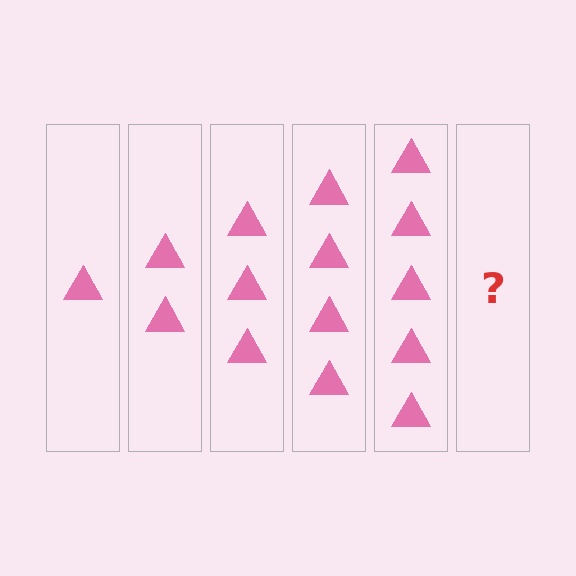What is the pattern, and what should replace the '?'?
The pattern is that each step adds one more triangle. The '?' should be 6 triangles.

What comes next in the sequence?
The next element should be 6 triangles.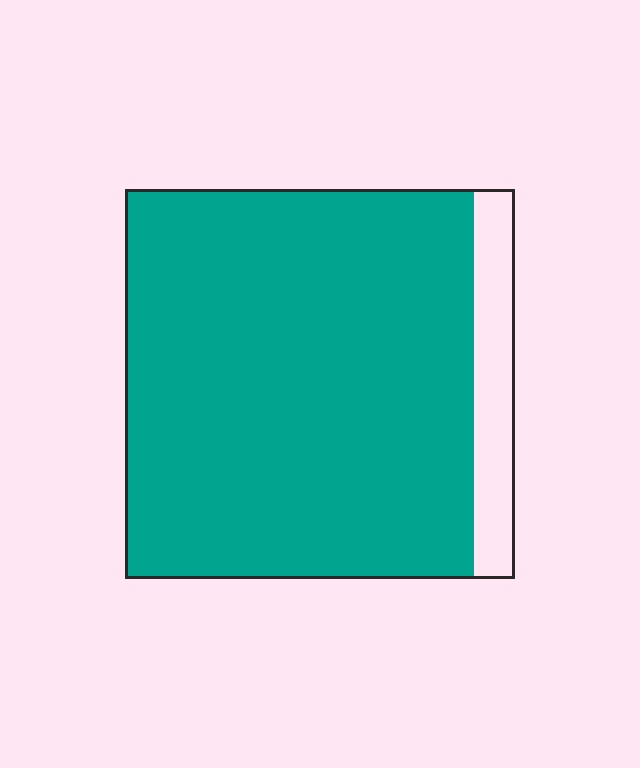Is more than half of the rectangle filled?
Yes.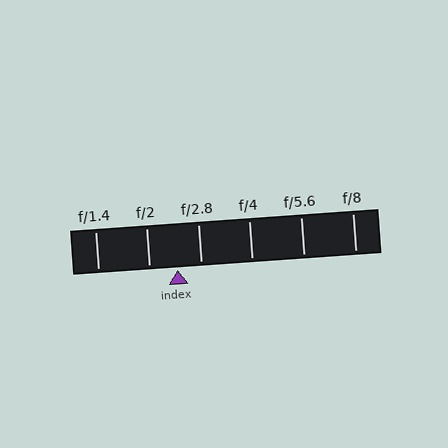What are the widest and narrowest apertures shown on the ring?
The widest aperture shown is f/1.4 and the narrowest is f/8.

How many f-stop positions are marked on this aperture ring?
There are 6 f-stop positions marked.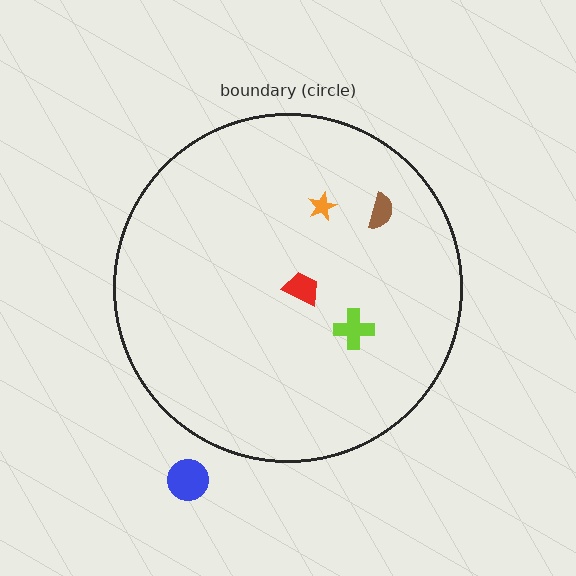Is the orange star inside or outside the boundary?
Inside.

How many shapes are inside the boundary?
4 inside, 1 outside.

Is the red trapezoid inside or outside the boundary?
Inside.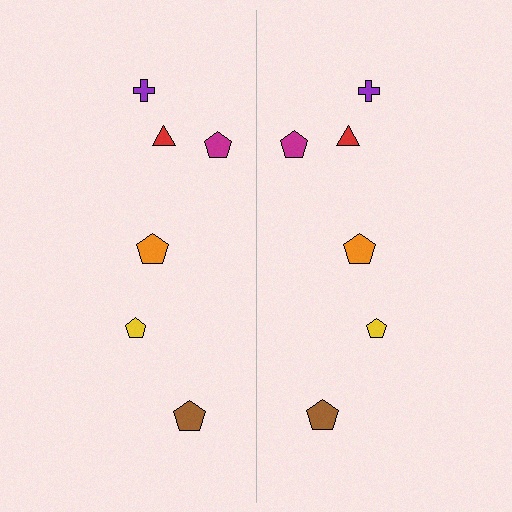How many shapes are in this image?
There are 12 shapes in this image.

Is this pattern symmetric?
Yes, this pattern has bilateral (reflection) symmetry.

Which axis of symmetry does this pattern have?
The pattern has a vertical axis of symmetry running through the center of the image.